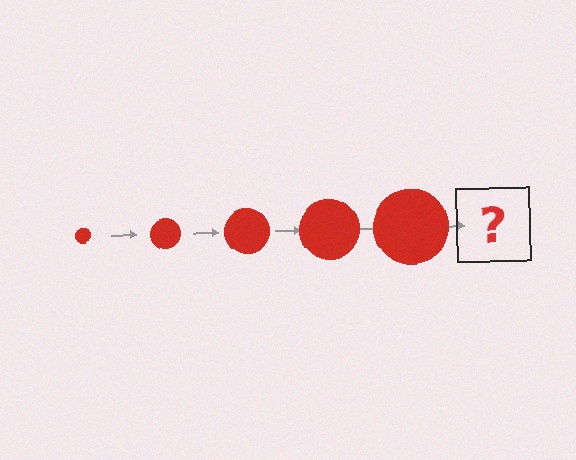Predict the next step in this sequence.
The next step is a red circle, larger than the previous one.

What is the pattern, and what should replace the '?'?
The pattern is that the circle gets progressively larger each step. The '?' should be a red circle, larger than the previous one.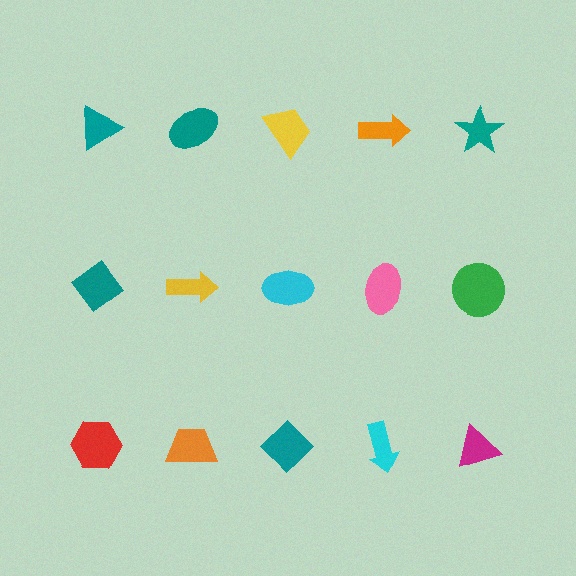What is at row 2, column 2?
A yellow arrow.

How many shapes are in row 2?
5 shapes.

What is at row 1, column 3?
A yellow trapezoid.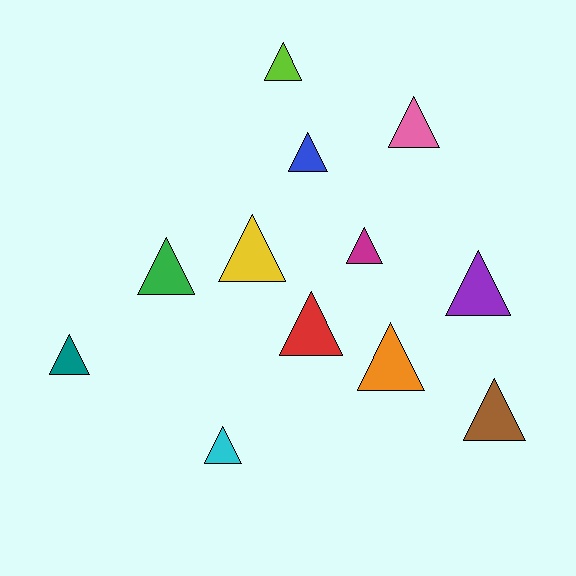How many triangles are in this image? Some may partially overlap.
There are 12 triangles.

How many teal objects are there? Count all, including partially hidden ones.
There is 1 teal object.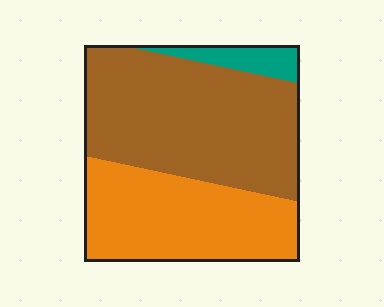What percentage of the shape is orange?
Orange takes up between a quarter and a half of the shape.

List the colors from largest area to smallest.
From largest to smallest: brown, orange, teal.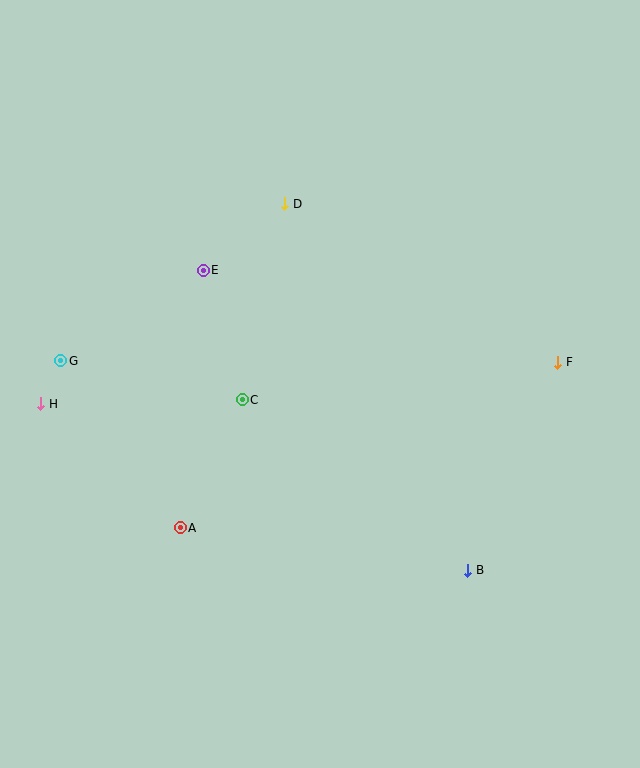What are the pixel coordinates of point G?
Point G is at (61, 361).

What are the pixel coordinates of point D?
Point D is at (285, 204).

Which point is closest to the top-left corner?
Point E is closest to the top-left corner.